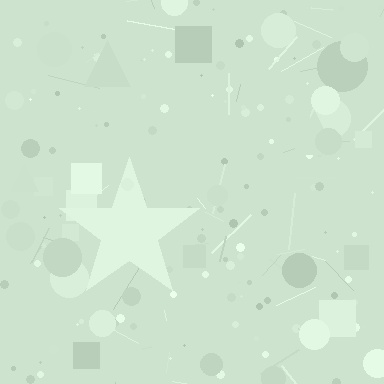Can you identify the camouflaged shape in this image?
The camouflaged shape is a star.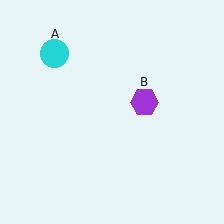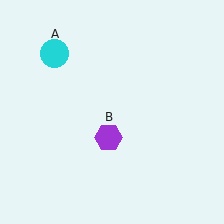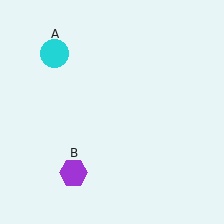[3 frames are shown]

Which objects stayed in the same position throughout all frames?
Cyan circle (object A) remained stationary.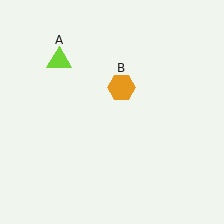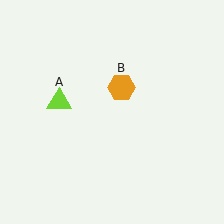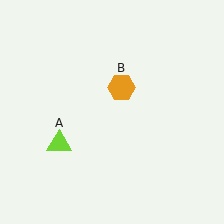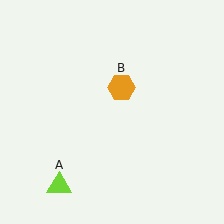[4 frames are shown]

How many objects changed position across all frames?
1 object changed position: lime triangle (object A).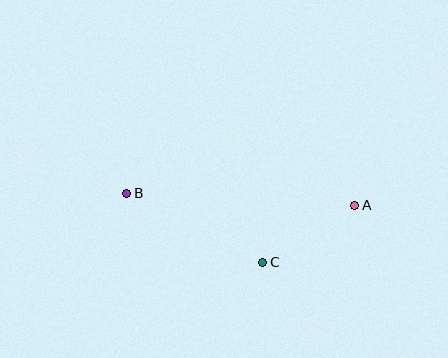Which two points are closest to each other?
Points A and C are closest to each other.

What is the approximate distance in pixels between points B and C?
The distance between B and C is approximately 152 pixels.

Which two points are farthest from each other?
Points A and B are farthest from each other.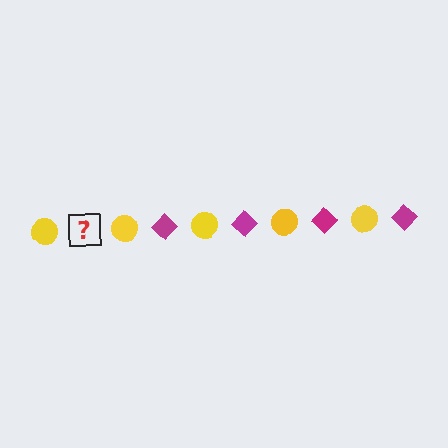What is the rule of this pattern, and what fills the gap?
The rule is that the pattern alternates between yellow circle and magenta diamond. The gap should be filled with a magenta diamond.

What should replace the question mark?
The question mark should be replaced with a magenta diamond.